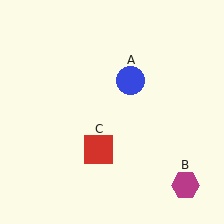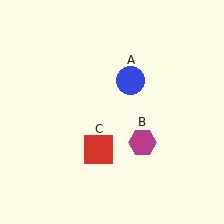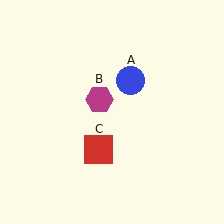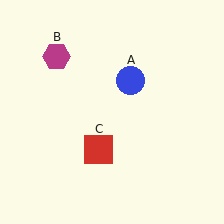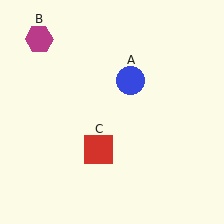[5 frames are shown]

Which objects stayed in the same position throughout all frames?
Blue circle (object A) and red square (object C) remained stationary.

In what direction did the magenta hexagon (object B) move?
The magenta hexagon (object B) moved up and to the left.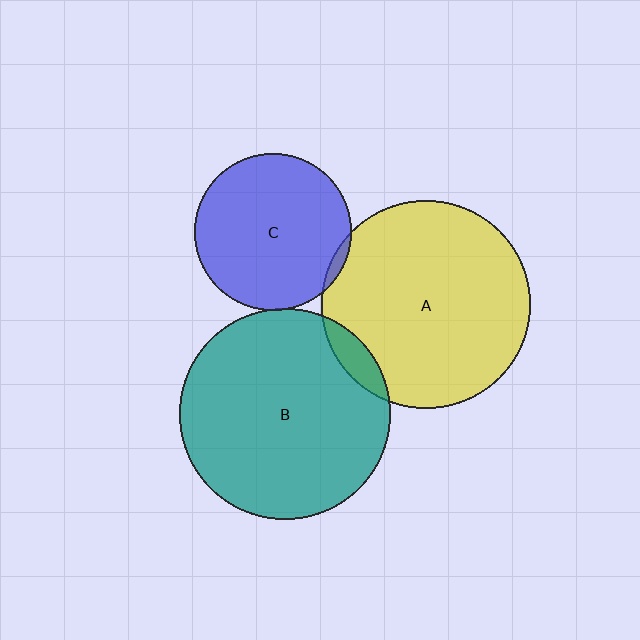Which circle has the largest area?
Circle B (teal).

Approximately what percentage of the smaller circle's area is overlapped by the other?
Approximately 5%.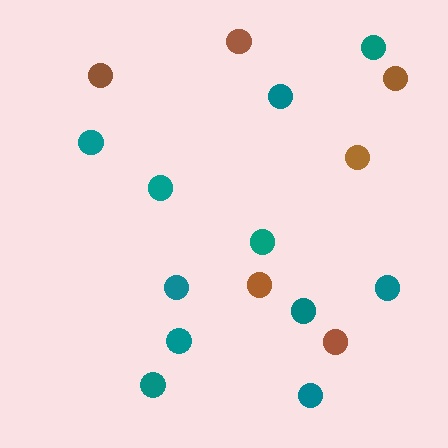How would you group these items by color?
There are 2 groups: one group of brown circles (6) and one group of teal circles (11).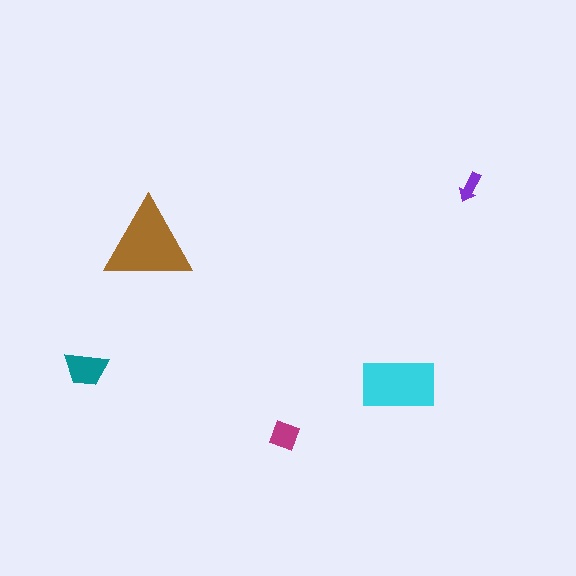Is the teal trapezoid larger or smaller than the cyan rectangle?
Smaller.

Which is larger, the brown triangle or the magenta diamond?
The brown triangle.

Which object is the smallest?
The purple arrow.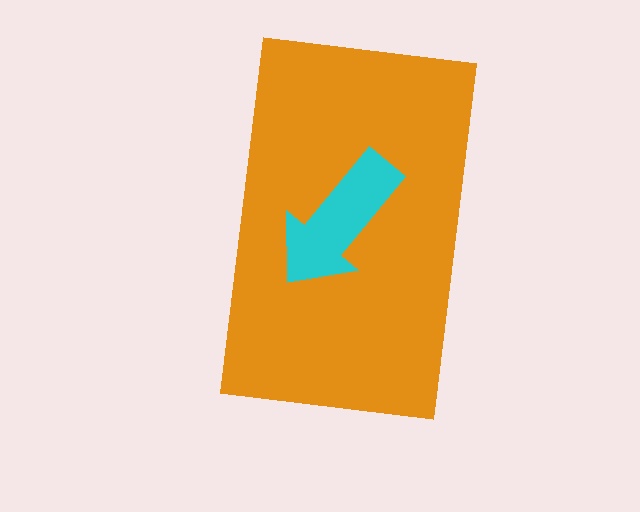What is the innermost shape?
The cyan arrow.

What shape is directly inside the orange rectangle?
The cyan arrow.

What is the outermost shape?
The orange rectangle.